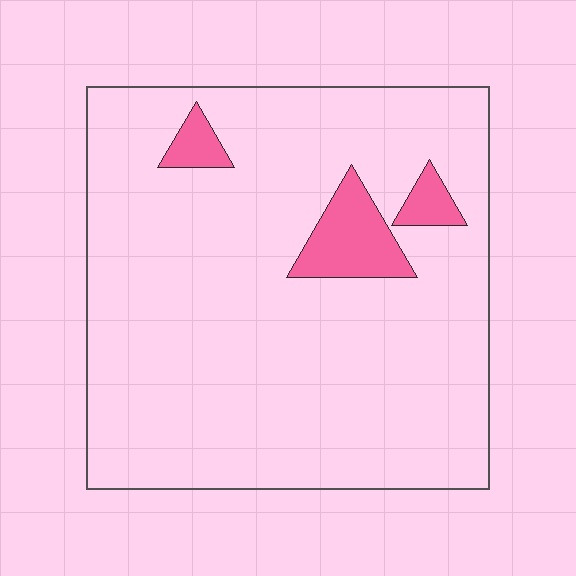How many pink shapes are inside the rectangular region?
3.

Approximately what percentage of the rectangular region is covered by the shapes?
Approximately 10%.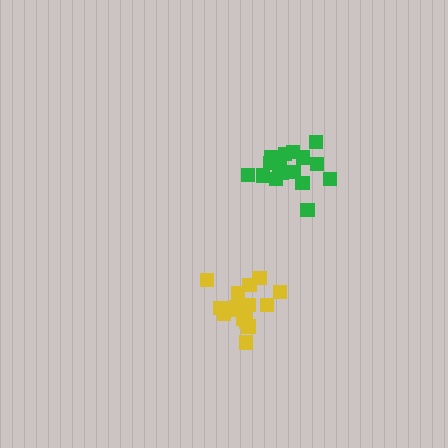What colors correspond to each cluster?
The clusters are colored: green, yellow.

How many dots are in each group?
Group 1: 17 dots, Group 2: 20 dots (37 total).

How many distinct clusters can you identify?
There are 2 distinct clusters.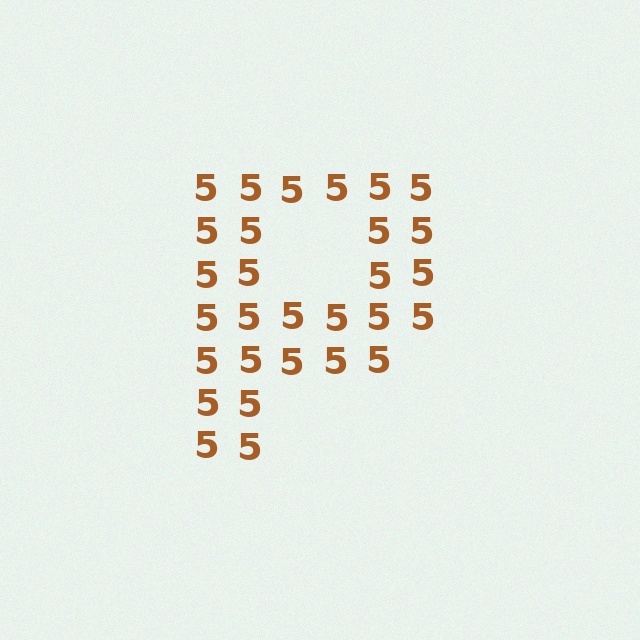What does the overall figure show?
The overall figure shows the letter P.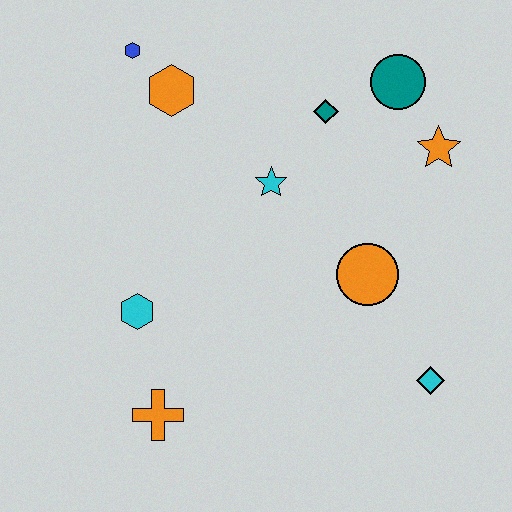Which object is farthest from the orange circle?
The blue hexagon is farthest from the orange circle.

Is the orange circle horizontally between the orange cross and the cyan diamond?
Yes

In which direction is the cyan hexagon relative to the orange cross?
The cyan hexagon is above the orange cross.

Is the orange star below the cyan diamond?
No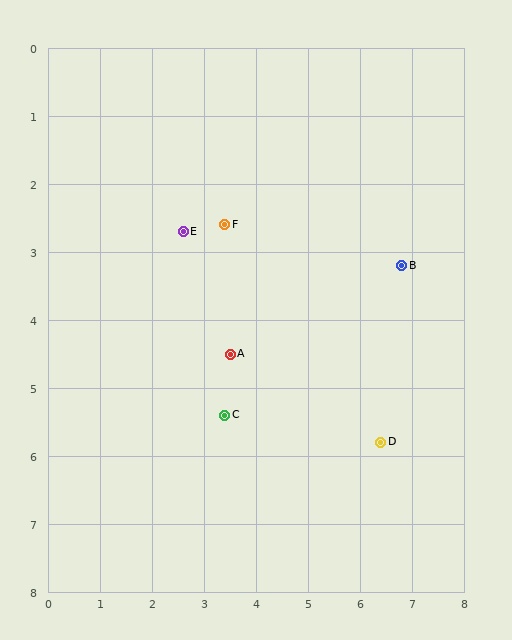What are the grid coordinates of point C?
Point C is at approximately (3.4, 5.4).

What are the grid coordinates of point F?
Point F is at approximately (3.4, 2.6).